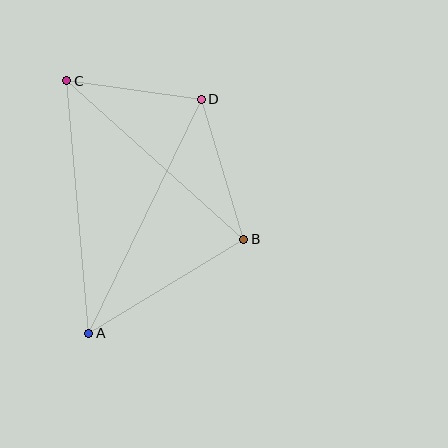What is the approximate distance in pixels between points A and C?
The distance between A and C is approximately 253 pixels.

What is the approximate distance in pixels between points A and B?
The distance between A and B is approximately 181 pixels.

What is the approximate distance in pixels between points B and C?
The distance between B and C is approximately 238 pixels.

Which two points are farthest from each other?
Points A and D are farthest from each other.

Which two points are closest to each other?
Points C and D are closest to each other.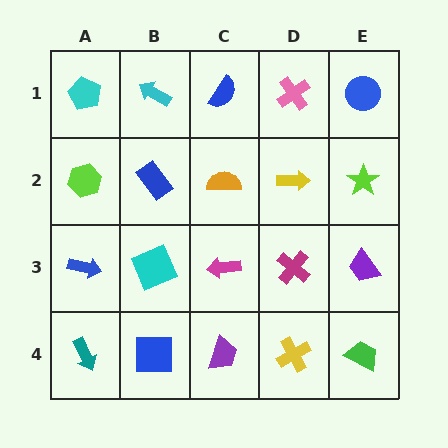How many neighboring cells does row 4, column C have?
3.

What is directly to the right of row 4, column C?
A yellow cross.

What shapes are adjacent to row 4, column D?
A magenta cross (row 3, column D), a purple trapezoid (row 4, column C), a green trapezoid (row 4, column E).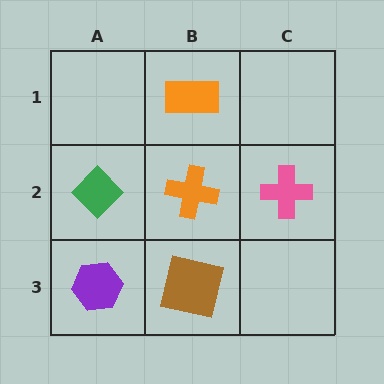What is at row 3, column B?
A brown square.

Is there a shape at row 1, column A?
No, that cell is empty.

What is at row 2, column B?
An orange cross.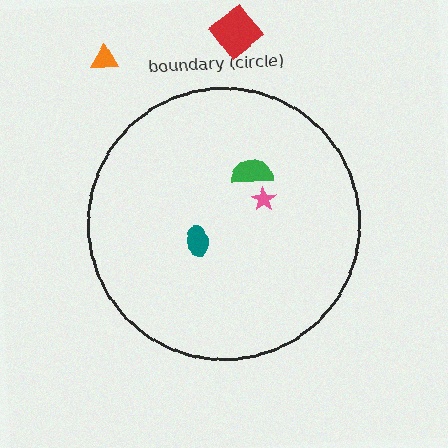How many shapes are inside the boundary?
3 inside, 2 outside.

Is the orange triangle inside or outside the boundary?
Outside.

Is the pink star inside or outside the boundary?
Inside.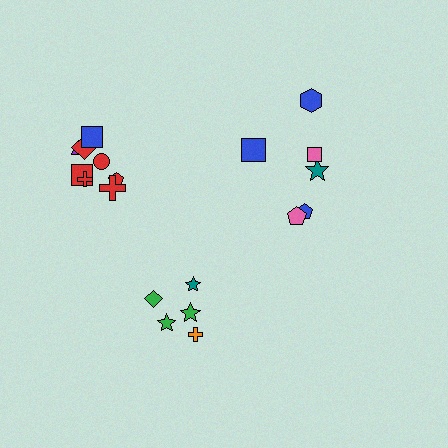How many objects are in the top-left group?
There are 8 objects.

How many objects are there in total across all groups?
There are 19 objects.